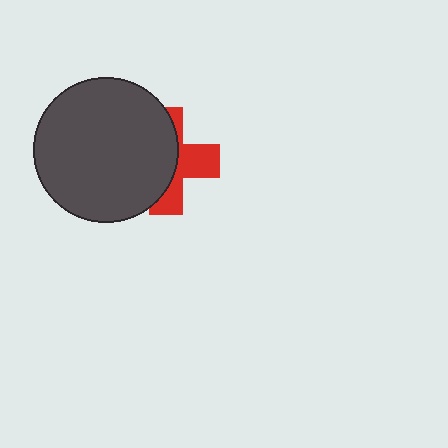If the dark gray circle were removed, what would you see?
You would see the complete red cross.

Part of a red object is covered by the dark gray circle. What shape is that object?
It is a cross.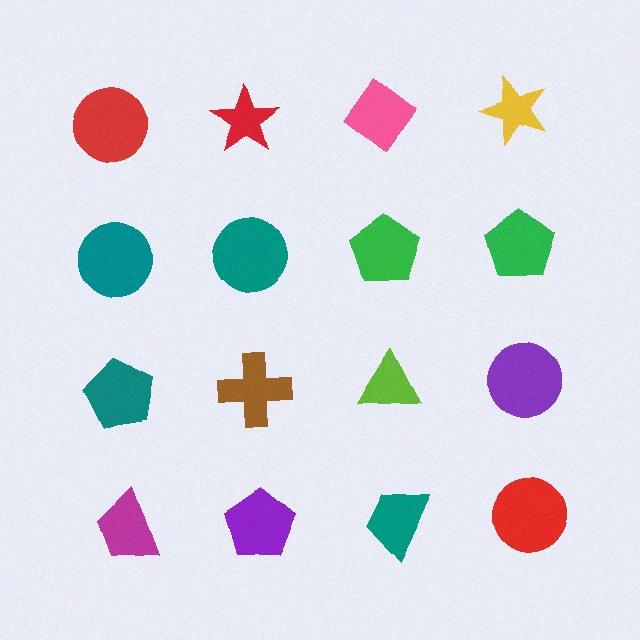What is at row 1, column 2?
A red star.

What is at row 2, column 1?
A teal circle.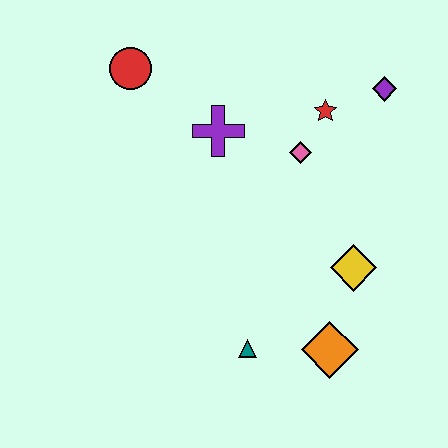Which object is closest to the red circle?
The purple cross is closest to the red circle.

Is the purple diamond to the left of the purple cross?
No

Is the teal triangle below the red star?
Yes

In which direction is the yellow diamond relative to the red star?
The yellow diamond is below the red star.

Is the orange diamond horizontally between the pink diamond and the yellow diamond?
Yes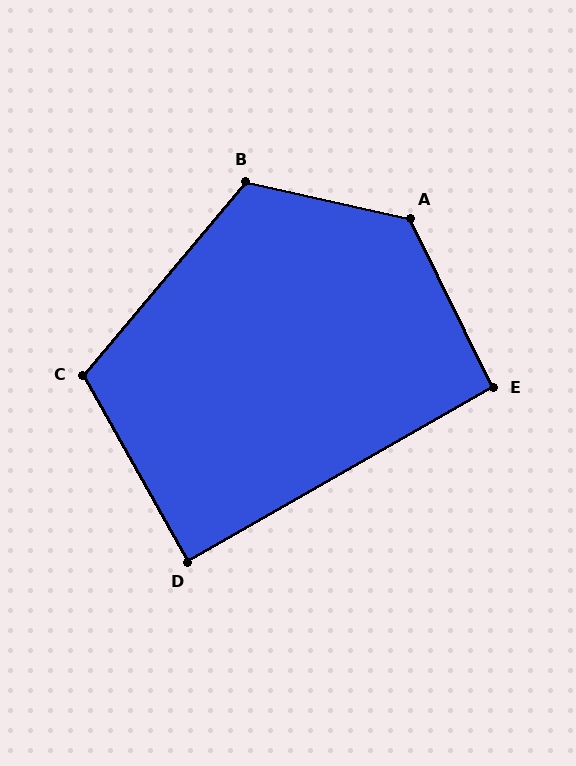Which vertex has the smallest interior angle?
D, at approximately 90 degrees.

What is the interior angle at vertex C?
Approximately 111 degrees (obtuse).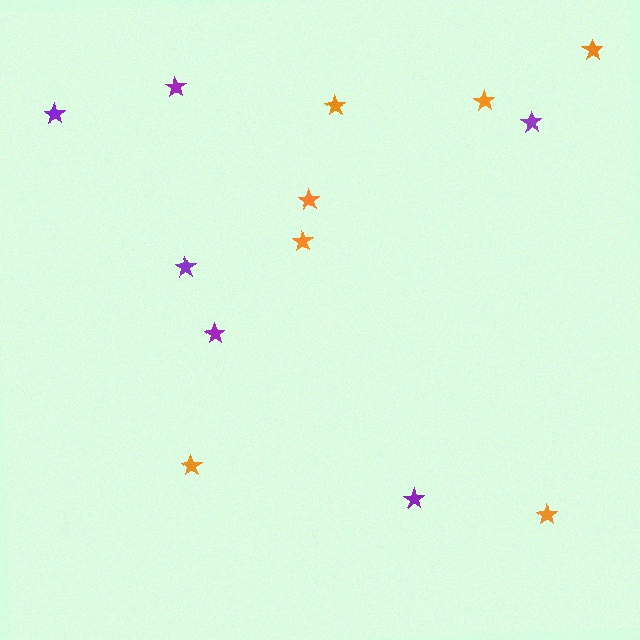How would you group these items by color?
There are 2 groups: one group of purple stars (6) and one group of orange stars (7).